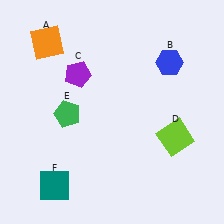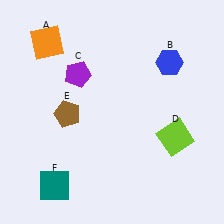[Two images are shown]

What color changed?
The pentagon (E) changed from green in Image 1 to brown in Image 2.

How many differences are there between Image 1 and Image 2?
There is 1 difference between the two images.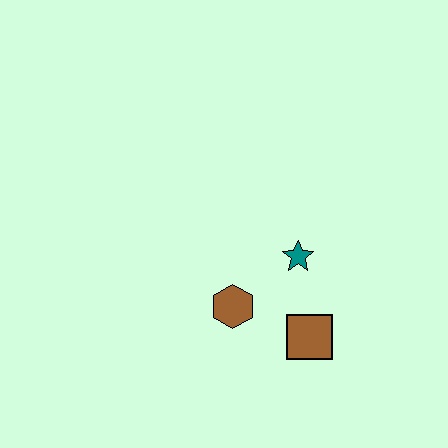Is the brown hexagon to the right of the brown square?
No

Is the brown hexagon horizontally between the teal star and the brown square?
No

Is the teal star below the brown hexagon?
No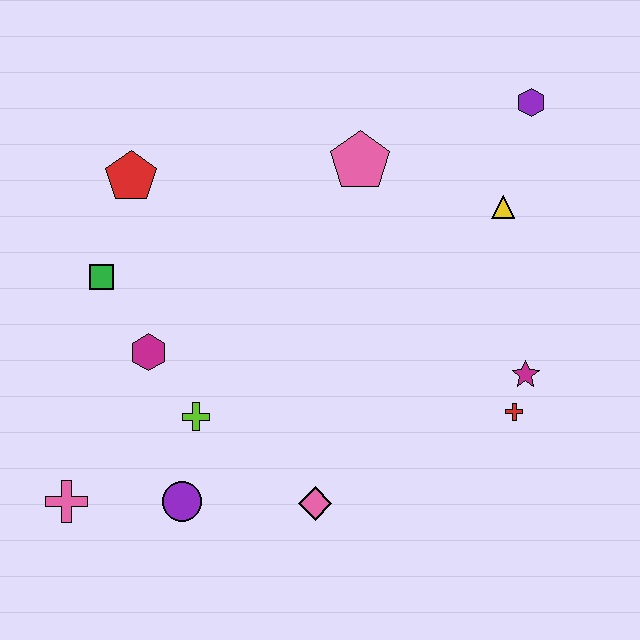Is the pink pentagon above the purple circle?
Yes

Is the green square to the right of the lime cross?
No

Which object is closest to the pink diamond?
The purple circle is closest to the pink diamond.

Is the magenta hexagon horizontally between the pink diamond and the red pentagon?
Yes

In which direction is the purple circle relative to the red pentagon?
The purple circle is below the red pentagon.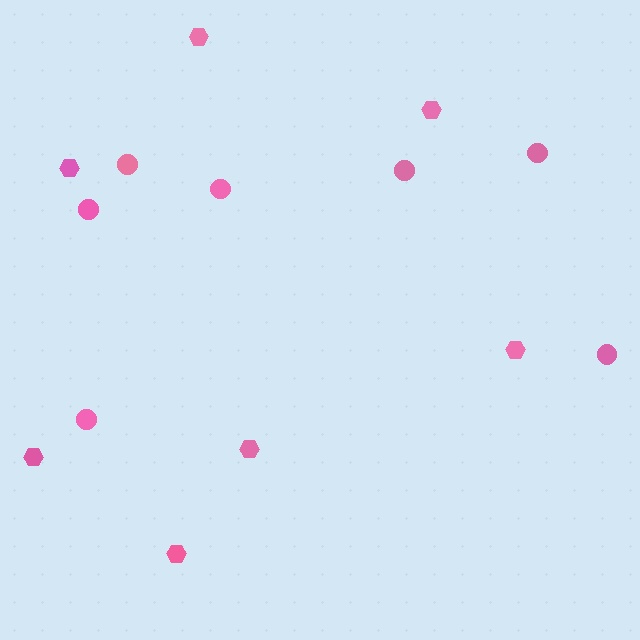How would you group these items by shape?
There are 2 groups: one group of circles (7) and one group of hexagons (7).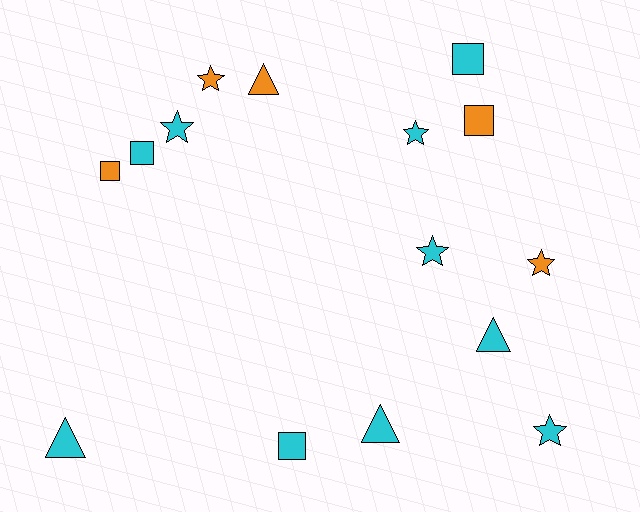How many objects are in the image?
There are 15 objects.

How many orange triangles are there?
There is 1 orange triangle.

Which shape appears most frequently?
Star, with 6 objects.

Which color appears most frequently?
Cyan, with 10 objects.